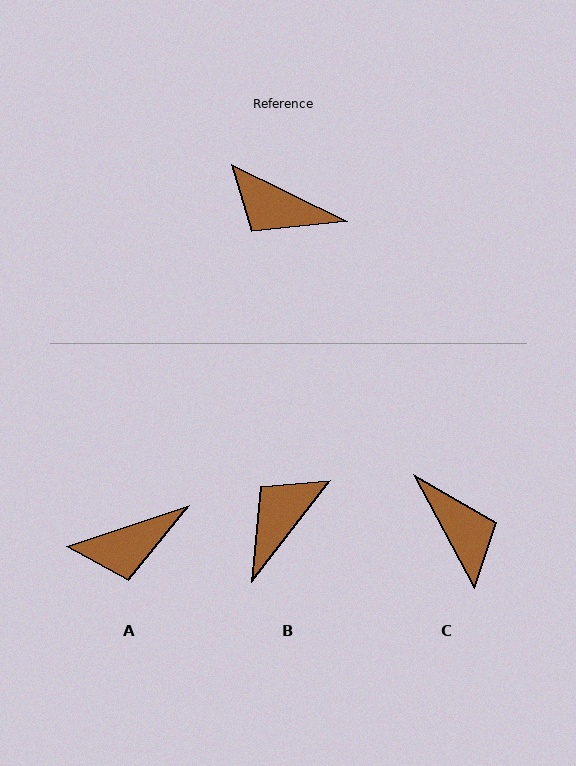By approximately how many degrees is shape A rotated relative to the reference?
Approximately 45 degrees counter-clockwise.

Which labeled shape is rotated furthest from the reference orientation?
C, about 144 degrees away.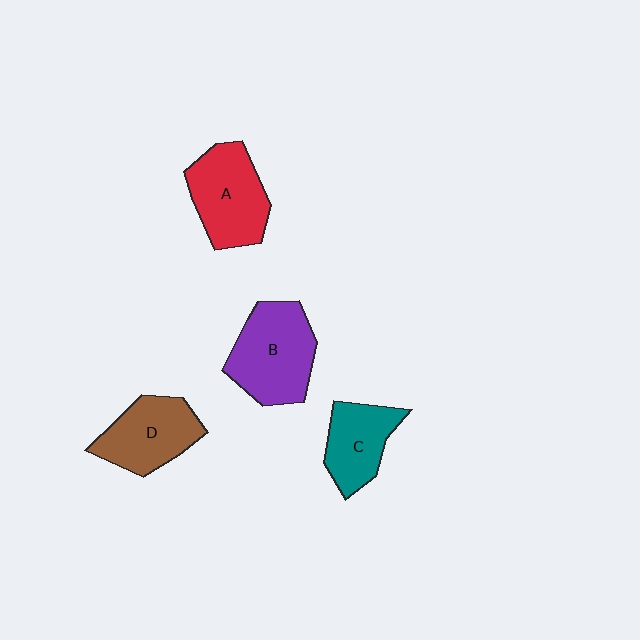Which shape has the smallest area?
Shape C (teal).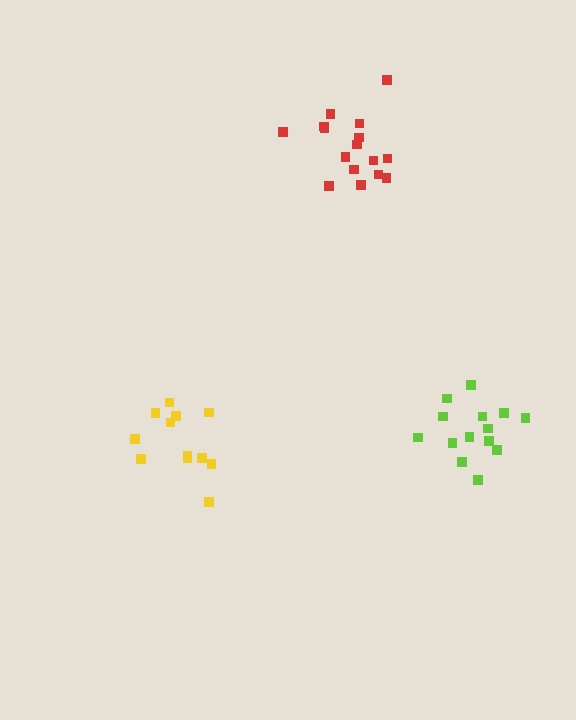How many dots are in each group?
Group 1: 12 dots, Group 2: 14 dots, Group 3: 16 dots (42 total).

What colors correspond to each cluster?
The clusters are colored: yellow, lime, red.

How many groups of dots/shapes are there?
There are 3 groups.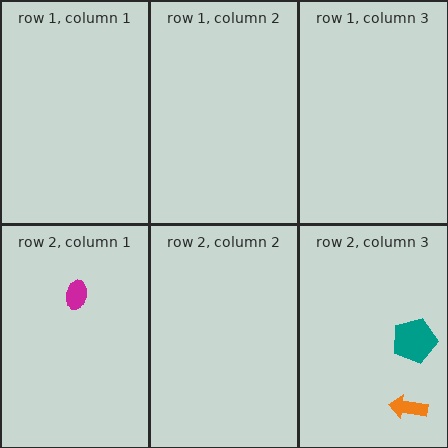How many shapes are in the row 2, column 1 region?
1.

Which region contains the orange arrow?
The row 2, column 3 region.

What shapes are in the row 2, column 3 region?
The teal pentagon, the orange arrow.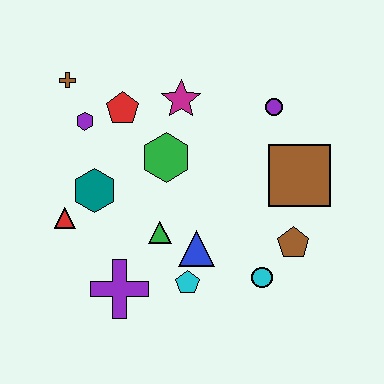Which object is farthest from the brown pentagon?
The brown cross is farthest from the brown pentagon.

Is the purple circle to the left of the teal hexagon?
No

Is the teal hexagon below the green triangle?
No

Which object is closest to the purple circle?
The brown square is closest to the purple circle.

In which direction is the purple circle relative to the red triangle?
The purple circle is to the right of the red triangle.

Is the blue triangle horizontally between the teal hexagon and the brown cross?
No